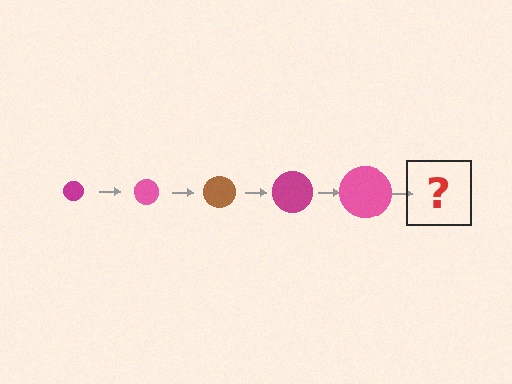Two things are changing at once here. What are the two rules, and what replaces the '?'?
The two rules are that the circle grows larger each step and the color cycles through magenta, pink, and brown. The '?' should be a brown circle, larger than the previous one.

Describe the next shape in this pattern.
It should be a brown circle, larger than the previous one.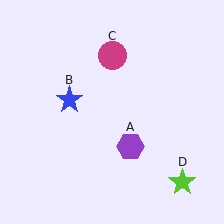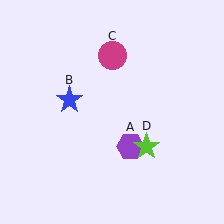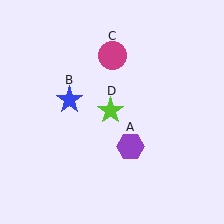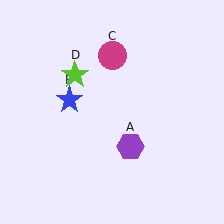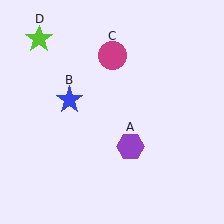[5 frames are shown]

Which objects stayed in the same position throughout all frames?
Purple hexagon (object A) and blue star (object B) and magenta circle (object C) remained stationary.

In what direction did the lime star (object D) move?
The lime star (object D) moved up and to the left.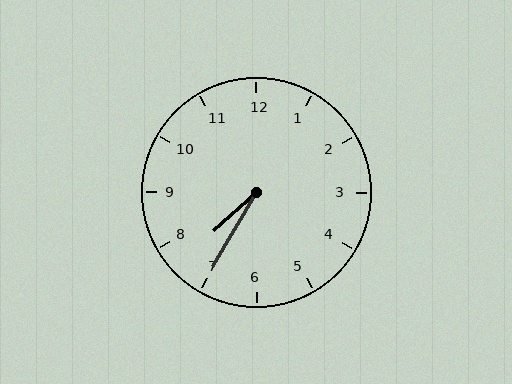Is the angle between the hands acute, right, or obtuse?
It is acute.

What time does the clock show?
7:35.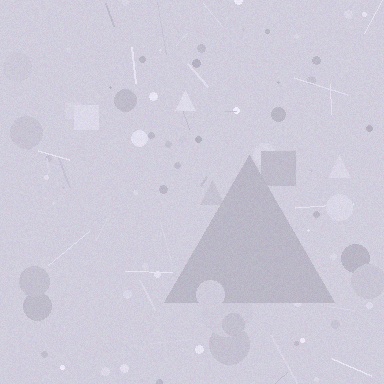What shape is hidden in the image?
A triangle is hidden in the image.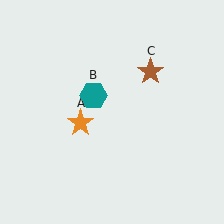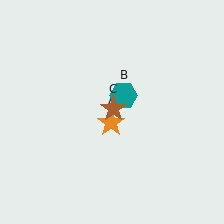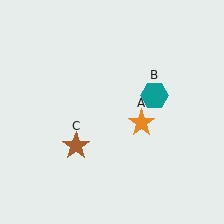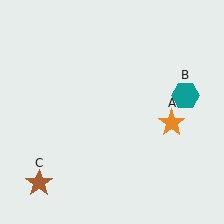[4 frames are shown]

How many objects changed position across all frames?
3 objects changed position: orange star (object A), teal hexagon (object B), brown star (object C).